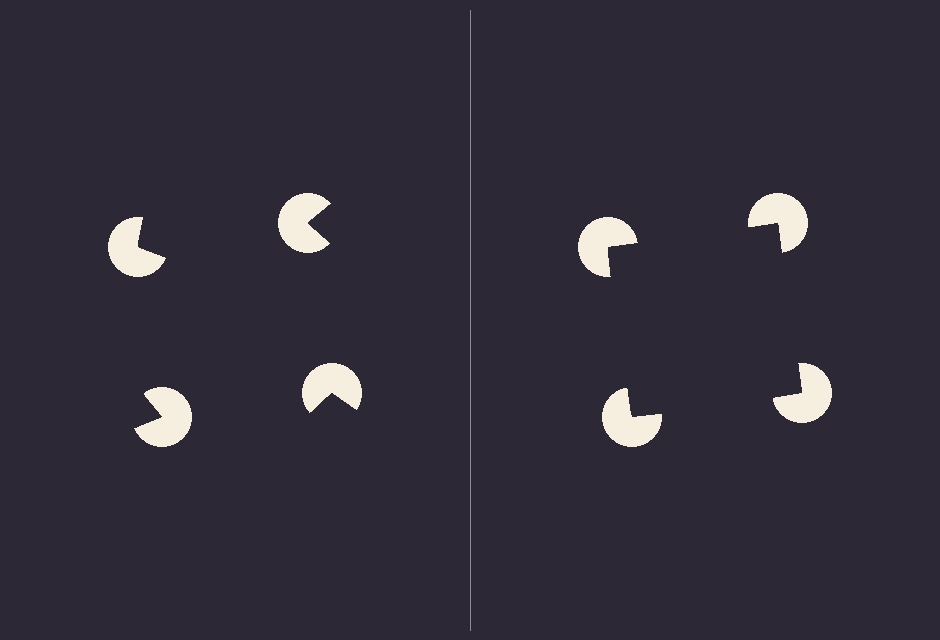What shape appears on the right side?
An illusory square.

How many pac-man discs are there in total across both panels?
8 — 4 on each side.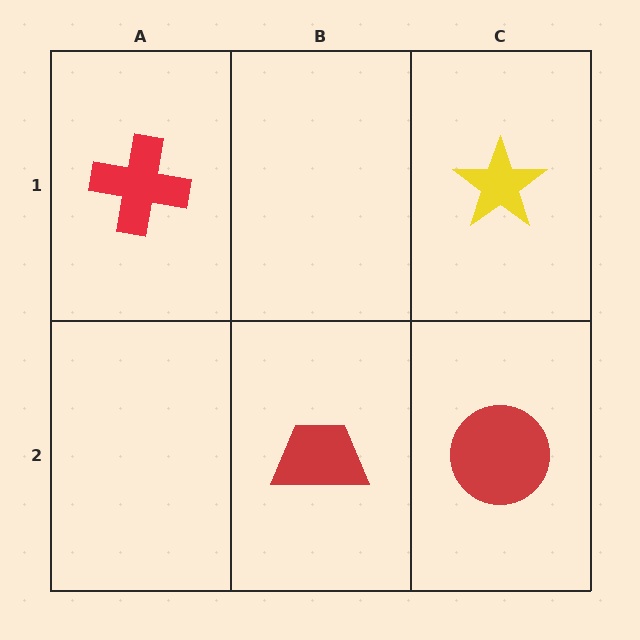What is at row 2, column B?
A red trapezoid.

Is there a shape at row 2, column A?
No, that cell is empty.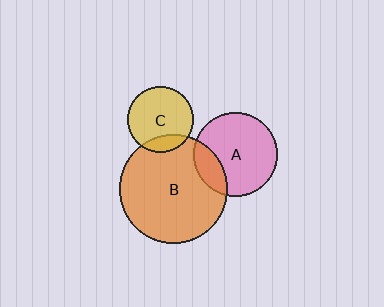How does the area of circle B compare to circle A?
Approximately 1.6 times.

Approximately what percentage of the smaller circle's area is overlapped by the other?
Approximately 15%.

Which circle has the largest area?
Circle B (orange).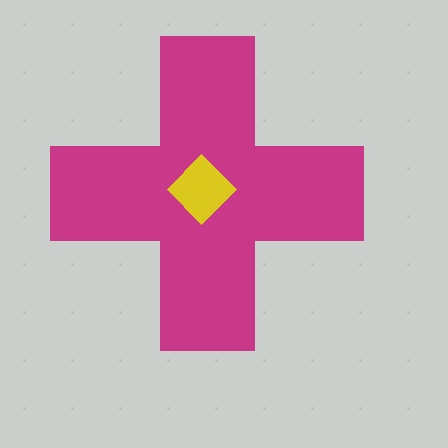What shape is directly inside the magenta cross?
The yellow diamond.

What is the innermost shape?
The yellow diamond.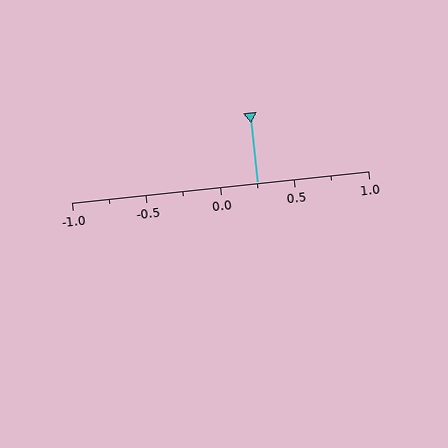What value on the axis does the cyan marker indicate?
The marker indicates approximately 0.25.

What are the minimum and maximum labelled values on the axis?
The axis runs from -1.0 to 1.0.